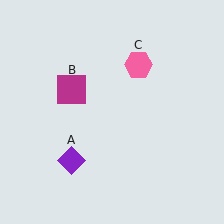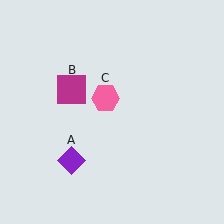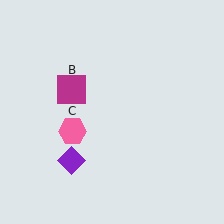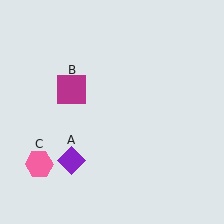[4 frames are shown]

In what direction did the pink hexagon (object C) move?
The pink hexagon (object C) moved down and to the left.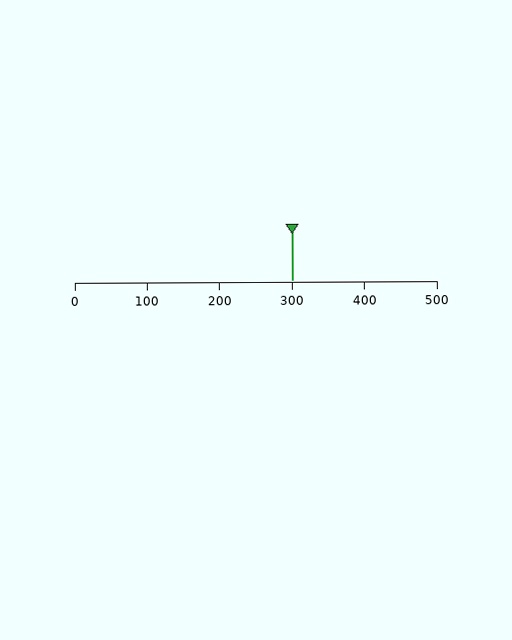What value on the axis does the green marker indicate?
The marker indicates approximately 300.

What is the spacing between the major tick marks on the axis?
The major ticks are spaced 100 apart.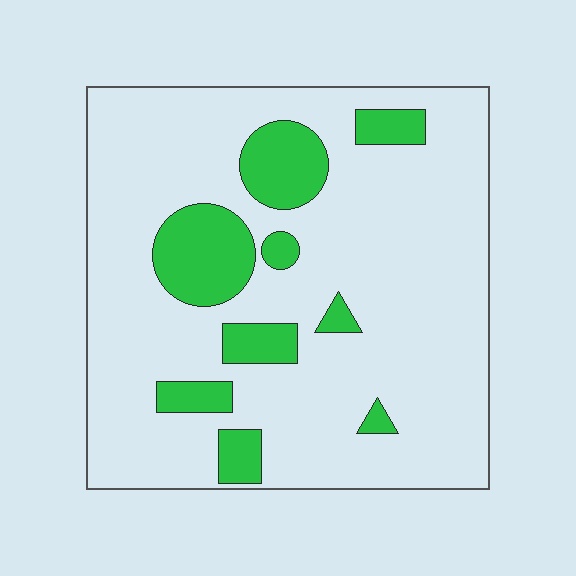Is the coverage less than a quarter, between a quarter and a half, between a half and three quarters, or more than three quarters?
Less than a quarter.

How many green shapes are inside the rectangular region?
9.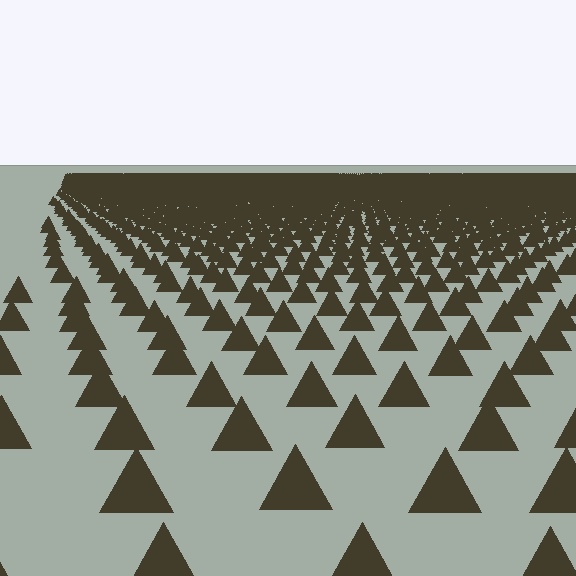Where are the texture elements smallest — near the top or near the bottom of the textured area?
Near the top.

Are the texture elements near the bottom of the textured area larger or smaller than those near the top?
Larger. Near the bottom, elements are closer to the viewer and appear at a bigger on-screen size.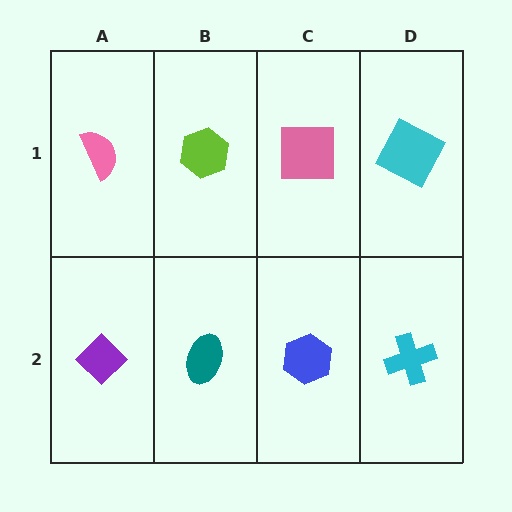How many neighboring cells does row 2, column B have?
3.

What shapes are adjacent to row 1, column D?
A cyan cross (row 2, column D), a pink square (row 1, column C).